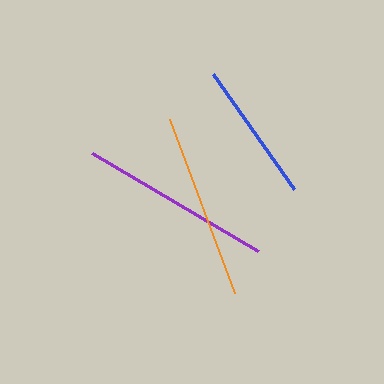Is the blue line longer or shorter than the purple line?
The purple line is longer than the blue line.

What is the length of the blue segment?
The blue segment is approximately 140 pixels long.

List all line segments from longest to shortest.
From longest to shortest: purple, orange, blue.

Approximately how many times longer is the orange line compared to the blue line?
The orange line is approximately 1.3 times the length of the blue line.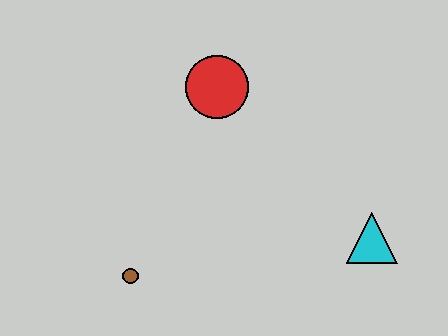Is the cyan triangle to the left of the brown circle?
No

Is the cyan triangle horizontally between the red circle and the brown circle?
No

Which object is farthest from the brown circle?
The cyan triangle is farthest from the brown circle.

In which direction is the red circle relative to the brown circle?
The red circle is above the brown circle.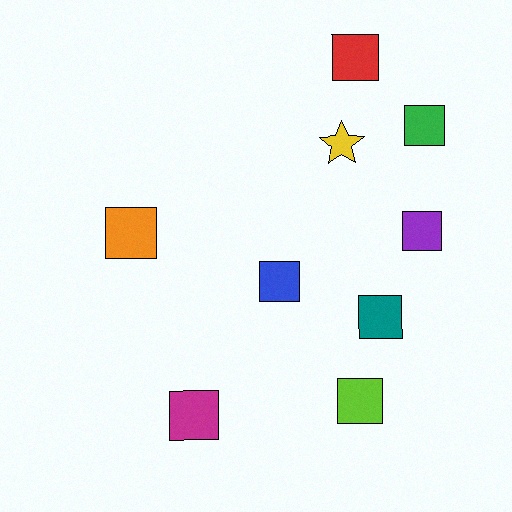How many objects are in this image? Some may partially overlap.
There are 9 objects.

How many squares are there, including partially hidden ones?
There are 8 squares.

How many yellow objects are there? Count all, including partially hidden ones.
There is 1 yellow object.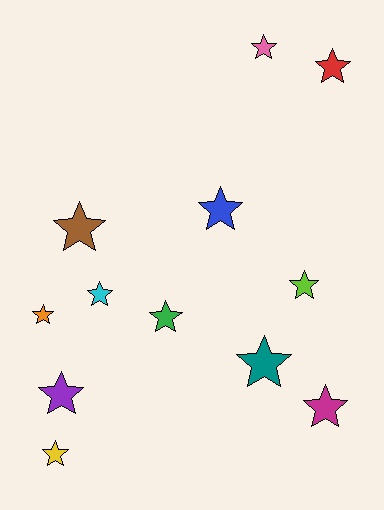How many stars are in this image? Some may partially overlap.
There are 12 stars.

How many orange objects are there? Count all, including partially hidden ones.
There is 1 orange object.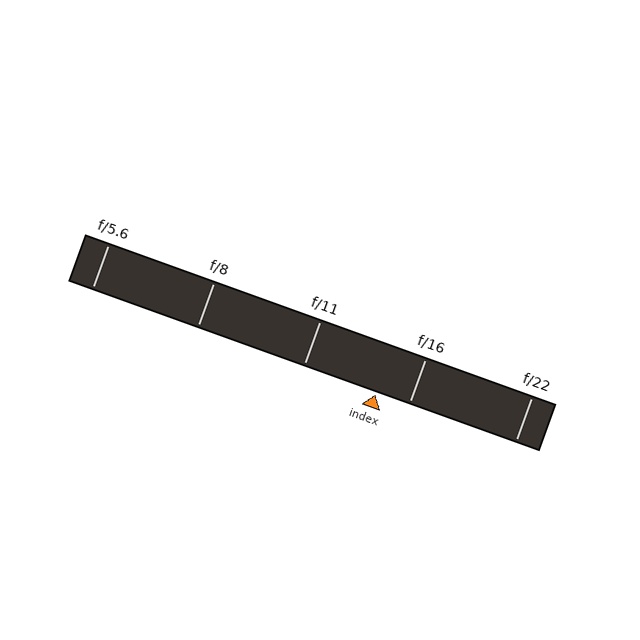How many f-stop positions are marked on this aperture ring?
There are 5 f-stop positions marked.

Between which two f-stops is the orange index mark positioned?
The index mark is between f/11 and f/16.